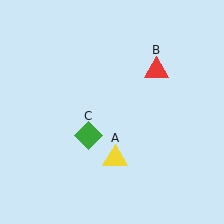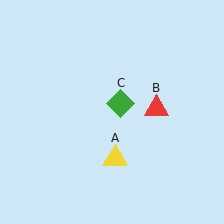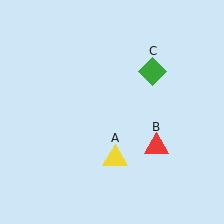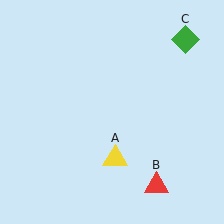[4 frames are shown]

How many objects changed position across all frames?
2 objects changed position: red triangle (object B), green diamond (object C).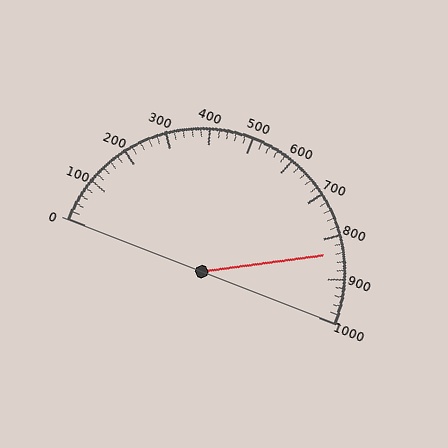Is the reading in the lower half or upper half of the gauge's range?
The reading is in the upper half of the range (0 to 1000).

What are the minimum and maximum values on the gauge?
The gauge ranges from 0 to 1000.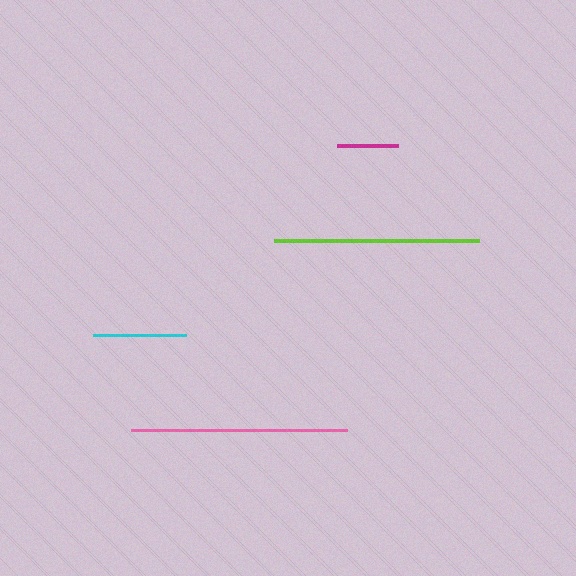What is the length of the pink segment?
The pink segment is approximately 216 pixels long.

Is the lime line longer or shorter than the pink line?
The pink line is longer than the lime line.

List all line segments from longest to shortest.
From longest to shortest: pink, lime, cyan, magenta.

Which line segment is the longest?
The pink line is the longest at approximately 216 pixels.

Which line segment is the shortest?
The magenta line is the shortest at approximately 61 pixels.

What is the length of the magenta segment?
The magenta segment is approximately 61 pixels long.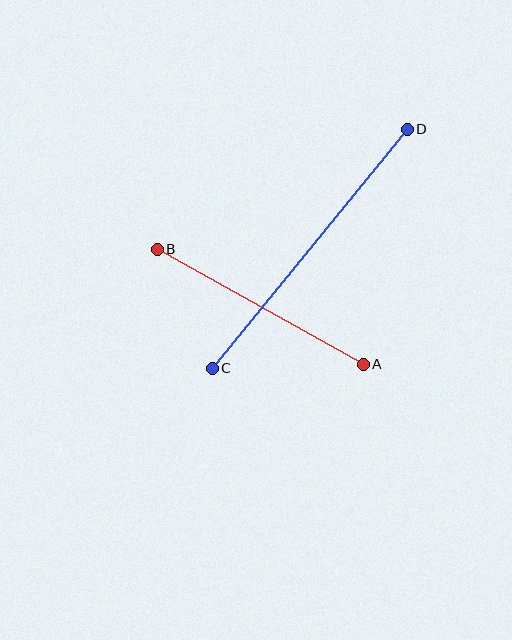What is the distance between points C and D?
The distance is approximately 308 pixels.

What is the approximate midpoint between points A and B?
The midpoint is at approximately (260, 307) pixels.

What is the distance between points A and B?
The distance is approximately 236 pixels.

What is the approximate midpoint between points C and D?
The midpoint is at approximately (310, 249) pixels.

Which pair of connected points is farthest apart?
Points C and D are farthest apart.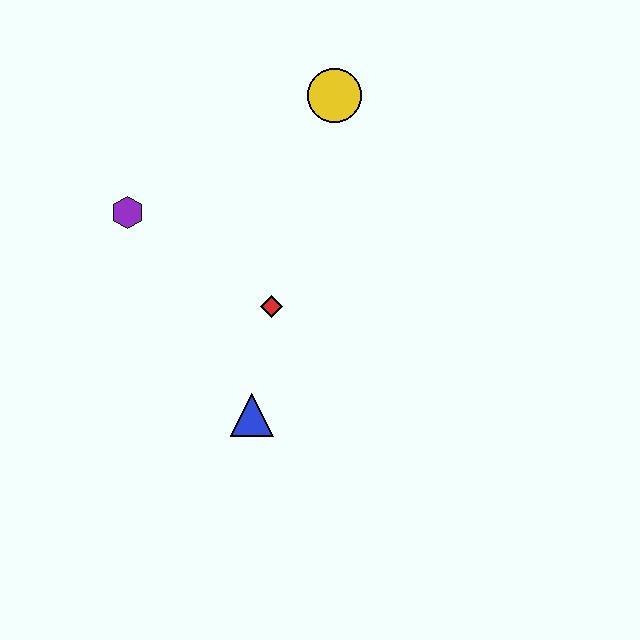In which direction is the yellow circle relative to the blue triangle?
The yellow circle is above the blue triangle.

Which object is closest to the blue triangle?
The red diamond is closest to the blue triangle.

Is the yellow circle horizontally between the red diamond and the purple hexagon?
No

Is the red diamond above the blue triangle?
Yes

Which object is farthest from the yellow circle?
The blue triangle is farthest from the yellow circle.